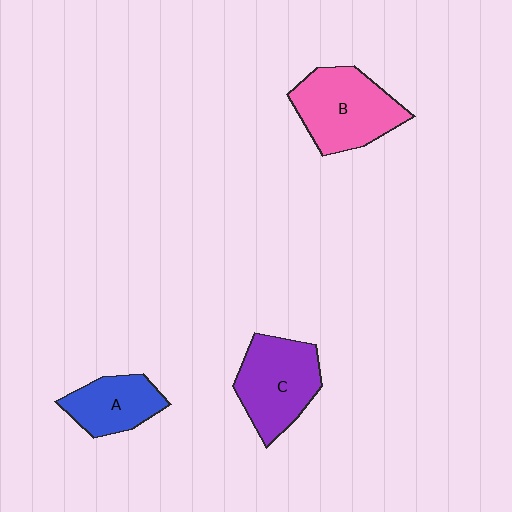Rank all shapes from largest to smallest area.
From largest to smallest: B (pink), C (purple), A (blue).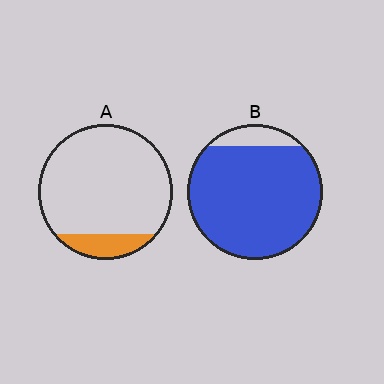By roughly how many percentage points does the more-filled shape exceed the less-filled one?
By roughly 75 percentage points (B over A).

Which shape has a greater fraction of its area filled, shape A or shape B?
Shape B.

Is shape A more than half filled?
No.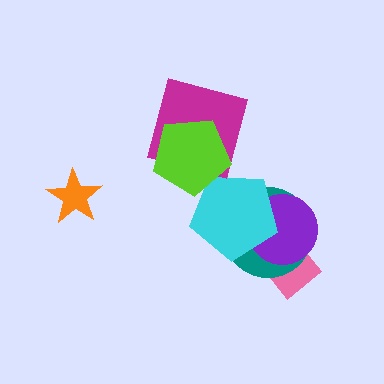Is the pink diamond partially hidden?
Yes, it is partially covered by another shape.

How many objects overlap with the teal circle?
3 objects overlap with the teal circle.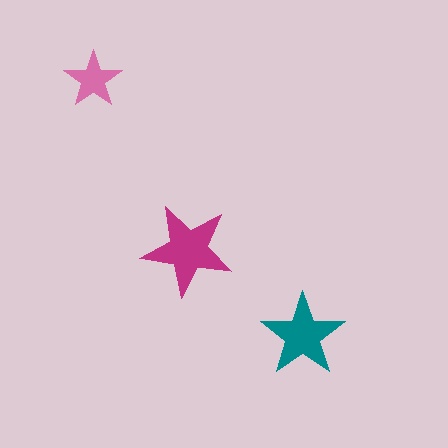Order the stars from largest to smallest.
the magenta one, the teal one, the pink one.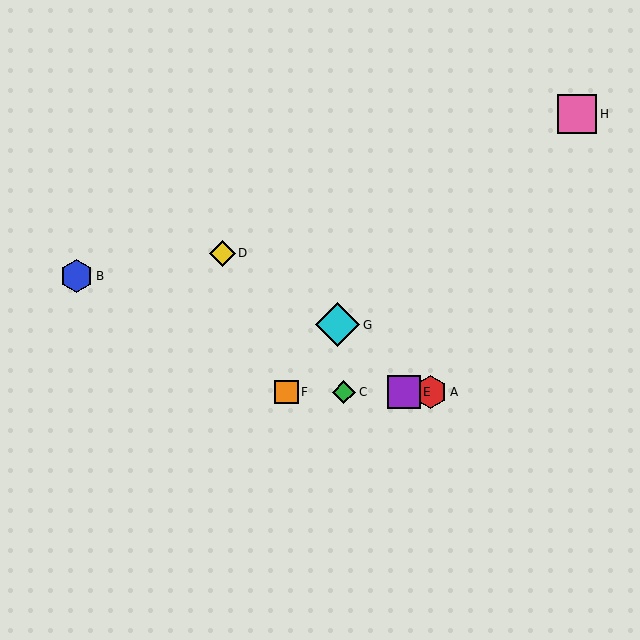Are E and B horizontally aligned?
No, E is at y≈392 and B is at y≈276.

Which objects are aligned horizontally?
Objects A, C, E, F are aligned horizontally.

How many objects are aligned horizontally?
4 objects (A, C, E, F) are aligned horizontally.